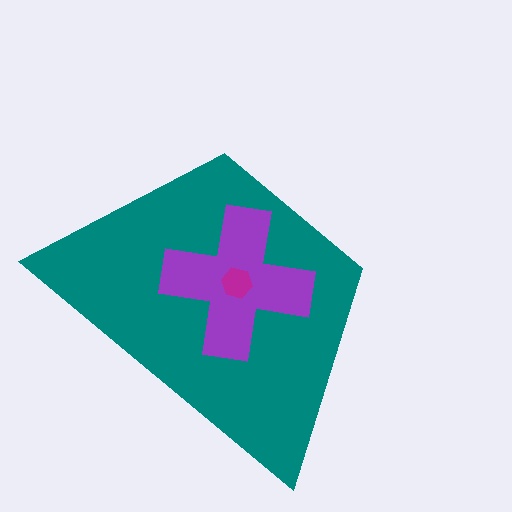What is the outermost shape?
The teal trapezoid.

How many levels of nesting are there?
3.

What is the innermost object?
The magenta hexagon.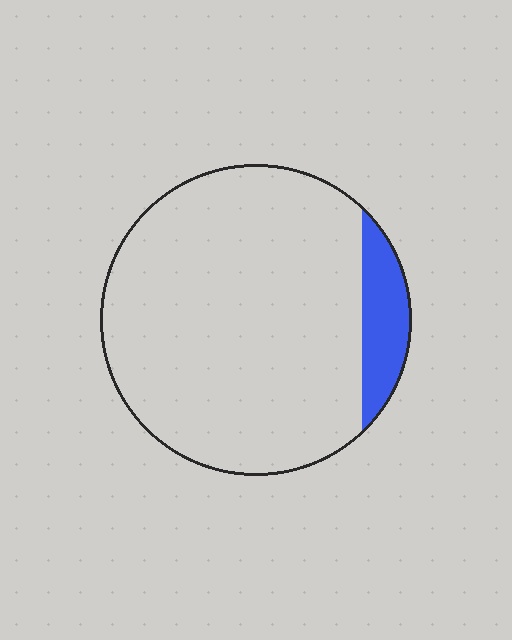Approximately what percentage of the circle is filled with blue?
Approximately 10%.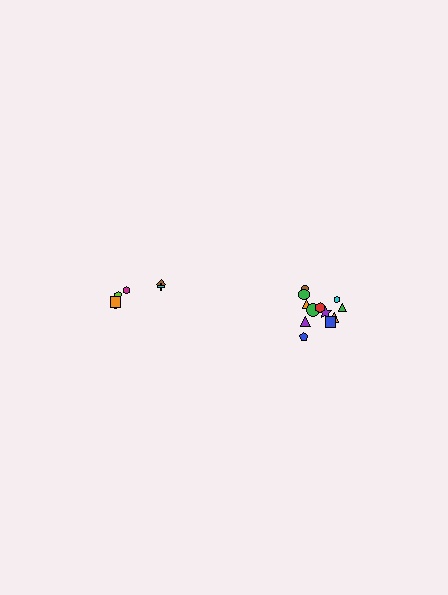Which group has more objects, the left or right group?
The right group.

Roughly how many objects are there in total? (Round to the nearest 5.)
Roughly 20 objects in total.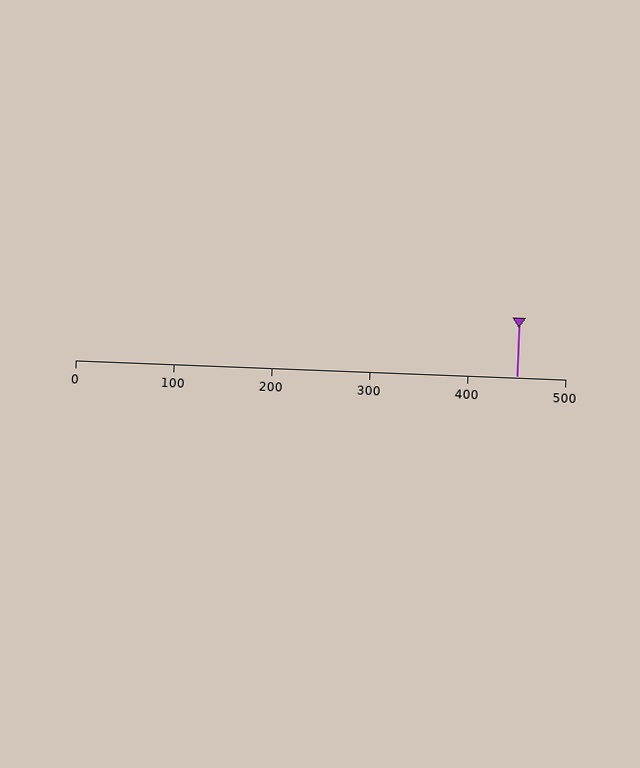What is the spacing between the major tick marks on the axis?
The major ticks are spaced 100 apart.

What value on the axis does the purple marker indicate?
The marker indicates approximately 450.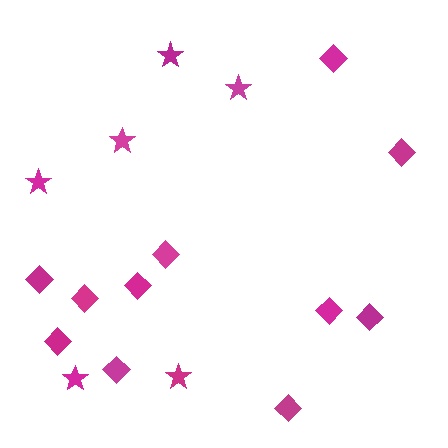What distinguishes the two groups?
There are 2 groups: one group of stars (6) and one group of diamonds (11).